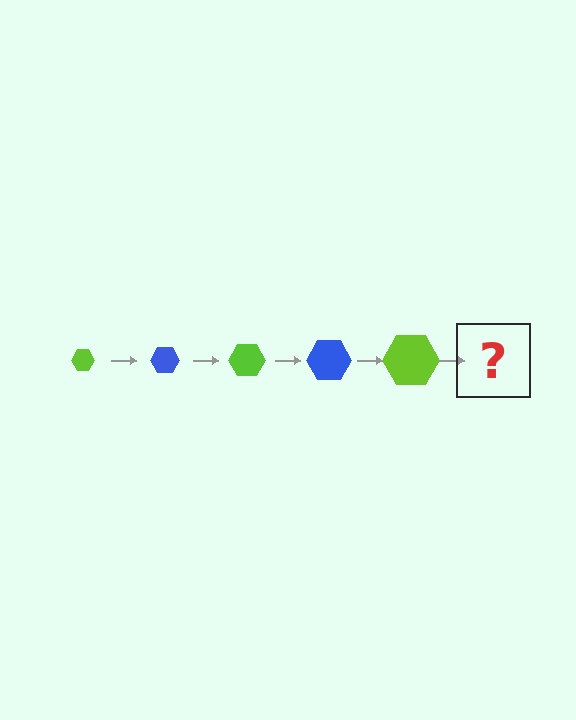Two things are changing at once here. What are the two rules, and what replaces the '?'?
The two rules are that the hexagon grows larger each step and the color cycles through lime and blue. The '?' should be a blue hexagon, larger than the previous one.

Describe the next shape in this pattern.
It should be a blue hexagon, larger than the previous one.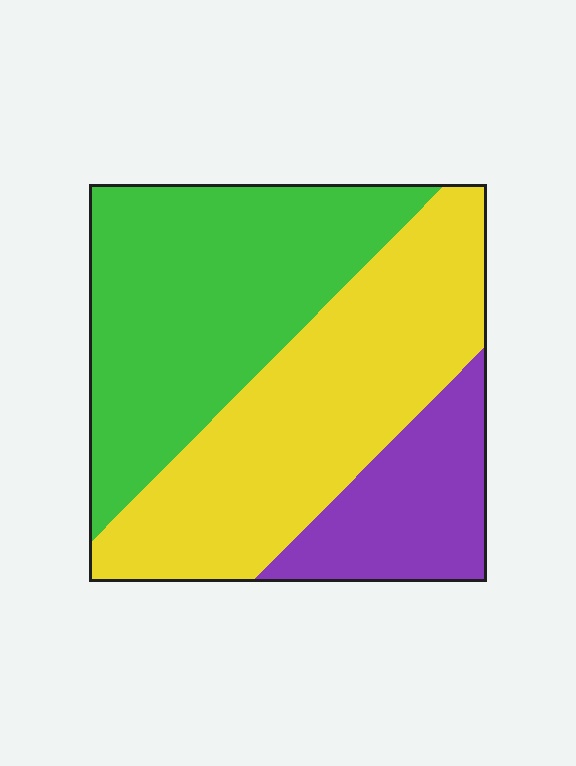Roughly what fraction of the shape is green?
Green covers 41% of the shape.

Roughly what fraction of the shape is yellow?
Yellow covers around 40% of the shape.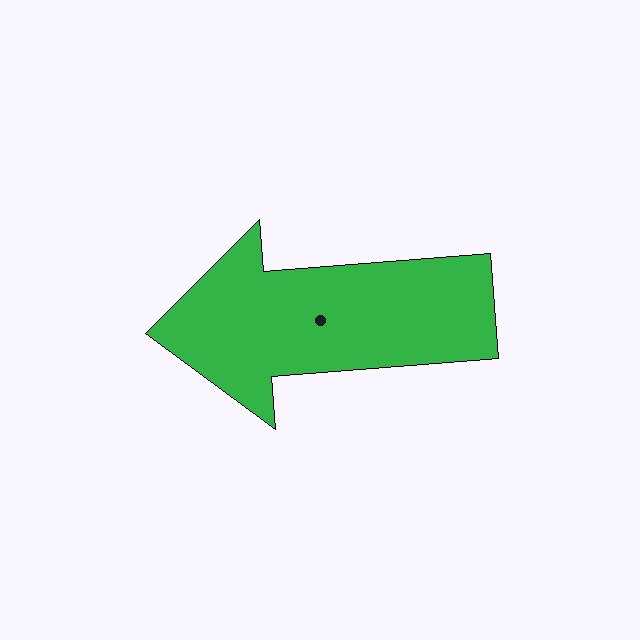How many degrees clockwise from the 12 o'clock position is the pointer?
Approximately 266 degrees.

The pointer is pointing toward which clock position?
Roughly 9 o'clock.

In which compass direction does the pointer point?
West.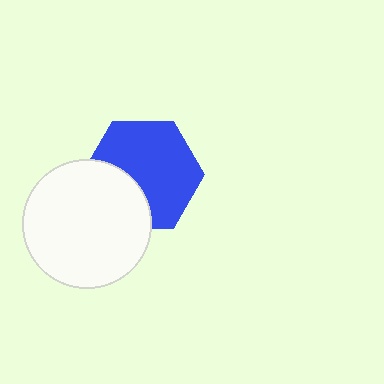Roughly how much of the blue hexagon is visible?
Most of it is visible (roughly 68%).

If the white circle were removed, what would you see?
You would see the complete blue hexagon.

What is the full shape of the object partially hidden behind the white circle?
The partially hidden object is a blue hexagon.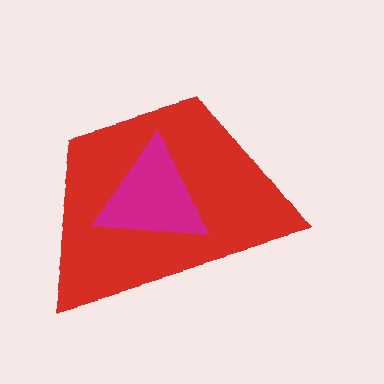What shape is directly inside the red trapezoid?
The magenta triangle.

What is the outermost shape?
The red trapezoid.